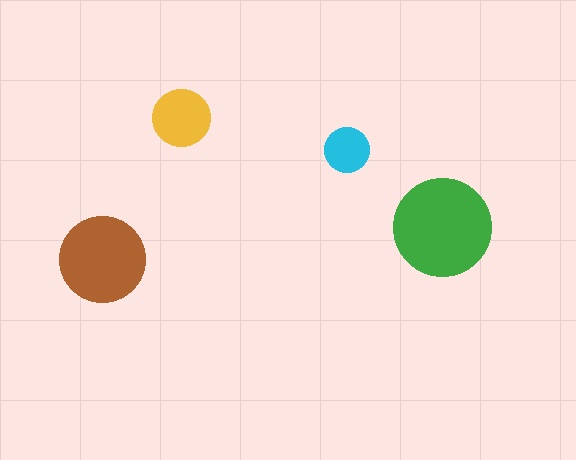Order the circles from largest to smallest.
the green one, the brown one, the yellow one, the cyan one.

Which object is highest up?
The yellow circle is topmost.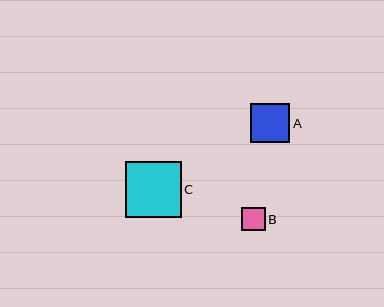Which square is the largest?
Square C is the largest with a size of approximately 56 pixels.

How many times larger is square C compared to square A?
Square C is approximately 1.4 times the size of square A.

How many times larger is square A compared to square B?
Square A is approximately 1.7 times the size of square B.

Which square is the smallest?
Square B is the smallest with a size of approximately 24 pixels.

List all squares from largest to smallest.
From largest to smallest: C, A, B.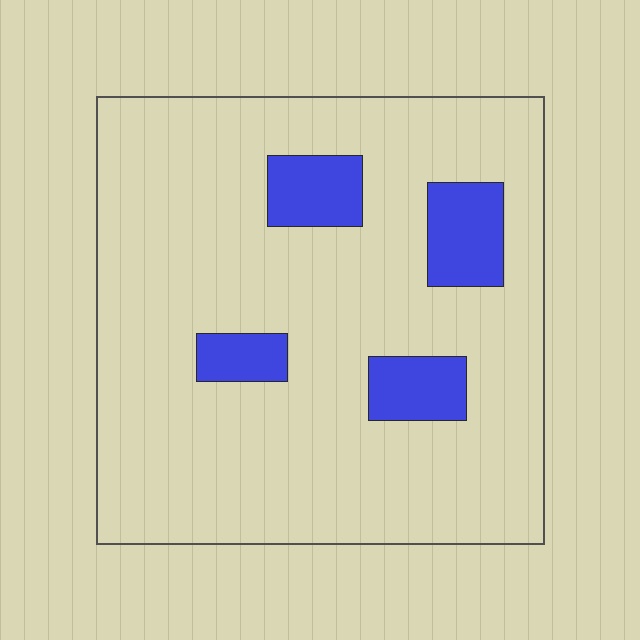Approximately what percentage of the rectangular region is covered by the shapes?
Approximately 15%.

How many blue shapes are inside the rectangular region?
4.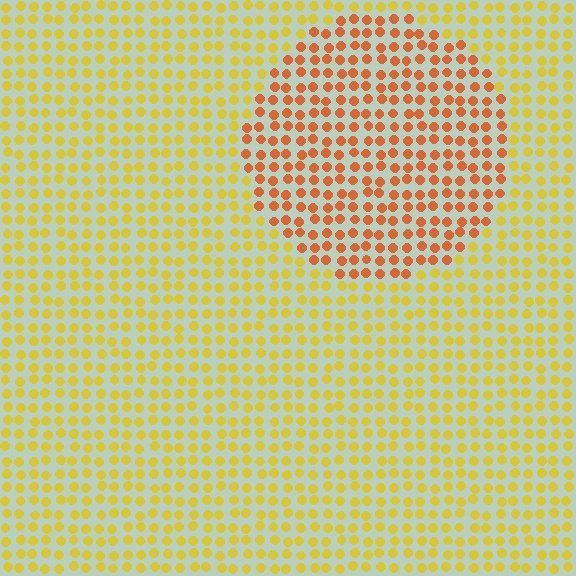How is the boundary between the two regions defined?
The boundary is defined purely by a slight shift in hue (about 35 degrees). Spacing, size, and orientation are identical on both sides.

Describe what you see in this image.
The image is filled with small yellow elements in a uniform arrangement. A circle-shaped region is visible where the elements are tinted to a slightly different hue, forming a subtle color boundary.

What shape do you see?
I see a circle.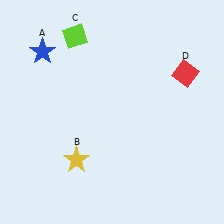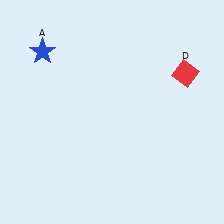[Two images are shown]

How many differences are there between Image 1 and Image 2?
There are 2 differences between the two images.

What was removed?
The yellow star (B), the lime diamond (C) were removed in Image 2.